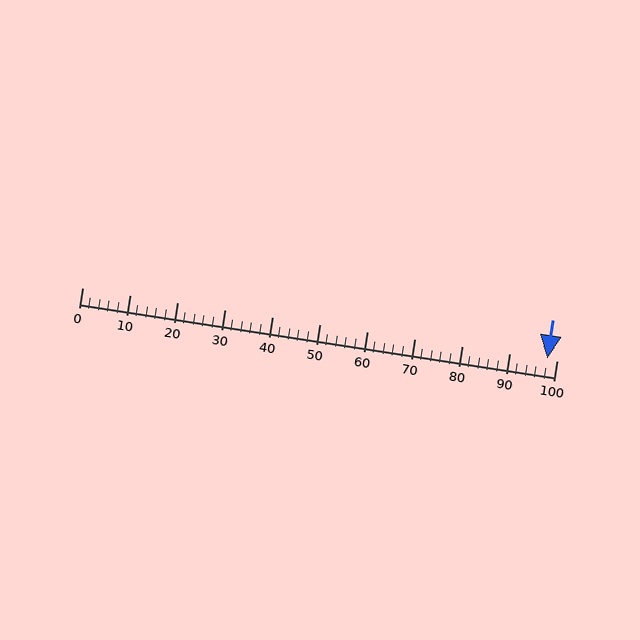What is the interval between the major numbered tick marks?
The major tick marks are spaced 10 units apart.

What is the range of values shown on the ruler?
The ruler shows values from 0 to 100.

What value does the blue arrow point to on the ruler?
The blue arrow points to approximately 98.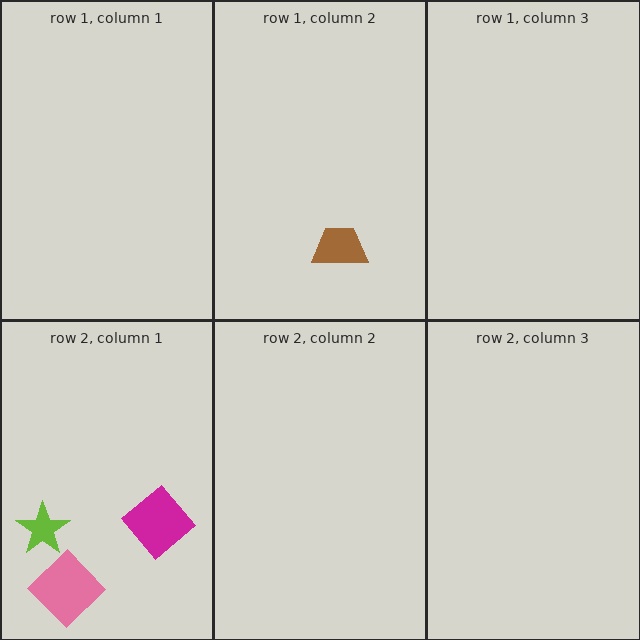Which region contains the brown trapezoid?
The row 1, column 2 region.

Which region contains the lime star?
The row 2, column 1 region.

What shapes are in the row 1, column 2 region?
The brown trapezoid.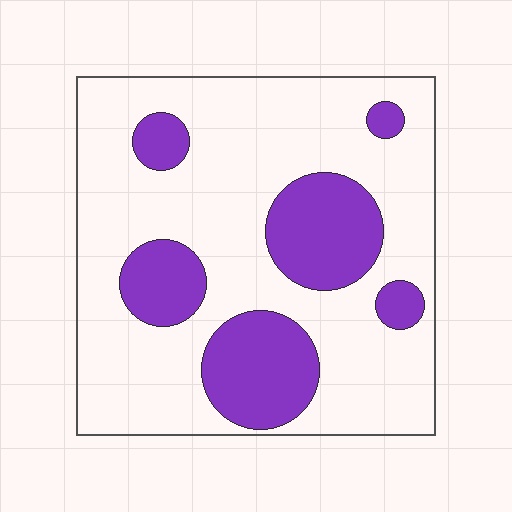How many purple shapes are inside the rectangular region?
6.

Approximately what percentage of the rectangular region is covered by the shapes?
Approximately 25%.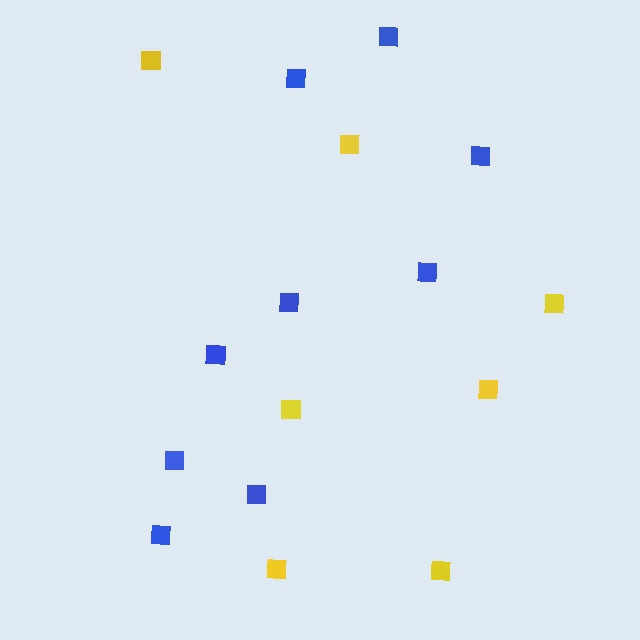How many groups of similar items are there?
There are 2 groups: one group of yellow squares (7) and one group of blue squares (9).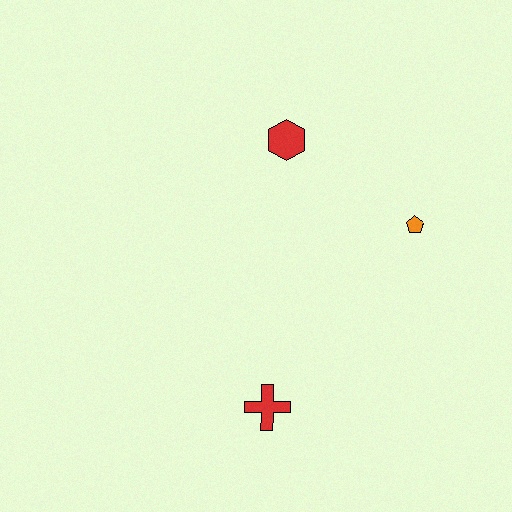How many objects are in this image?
There are 3 objects.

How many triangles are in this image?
There are no triangles.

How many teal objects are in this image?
There are no teal objects.